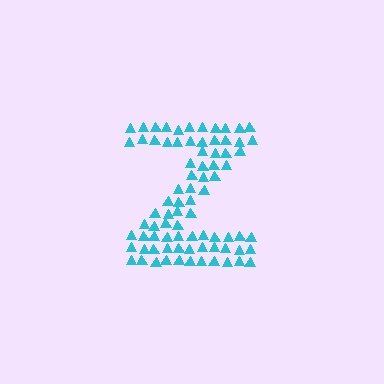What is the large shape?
The large shape is the letter Z.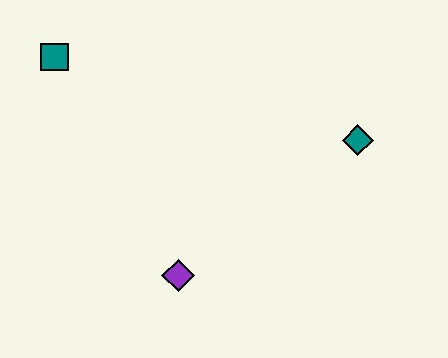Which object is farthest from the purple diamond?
The teal square is farthest from the purple diamond.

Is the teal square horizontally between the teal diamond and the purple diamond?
No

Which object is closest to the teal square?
The purple diamond is closest to the teal square.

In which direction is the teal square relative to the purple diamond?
The teal square is above the purple diamond.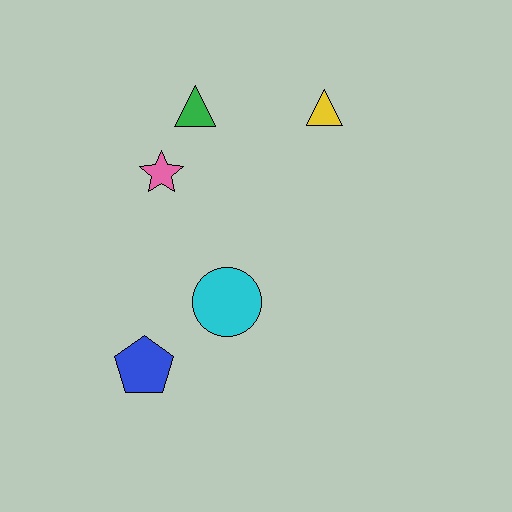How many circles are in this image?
There is 1 circle.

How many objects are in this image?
There are 5 objects.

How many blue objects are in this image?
There is 1 blue object.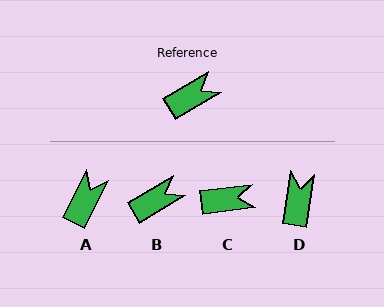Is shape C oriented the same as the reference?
No, it is off by about 24 degrees.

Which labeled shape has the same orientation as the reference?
B.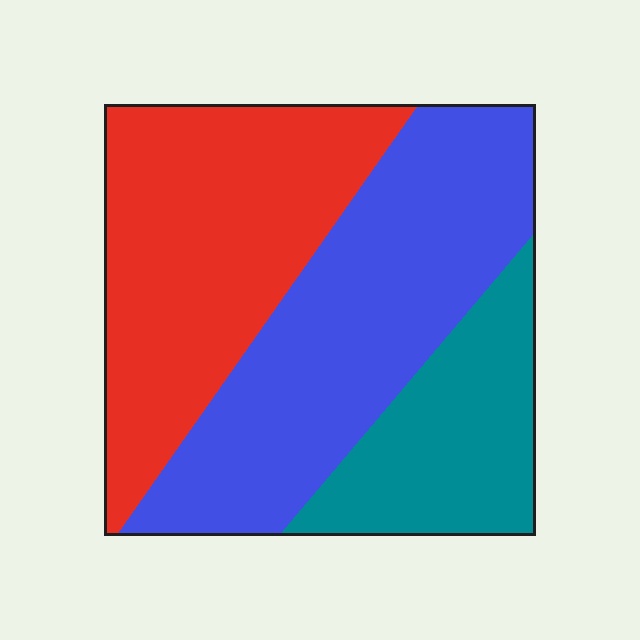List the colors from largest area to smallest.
From largest to smallest: blue, red, teal.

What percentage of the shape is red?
Red takes up about three eighths (3/8) of the shape.